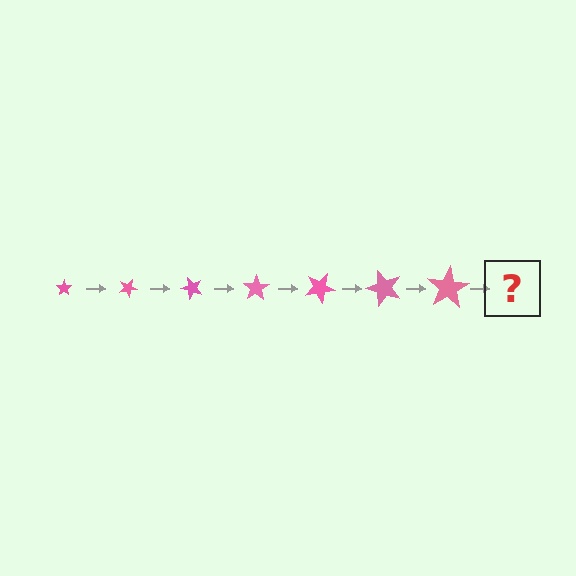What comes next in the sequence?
The next element should be a star, larger than the previous one and rotated 175 degrees from the start.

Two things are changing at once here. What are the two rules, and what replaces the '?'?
The two rules are that the star grows larger each step and it rotates 25 degrees each step. The '?' should be a star, larger than the previous one and rotated 175 degrees from the start.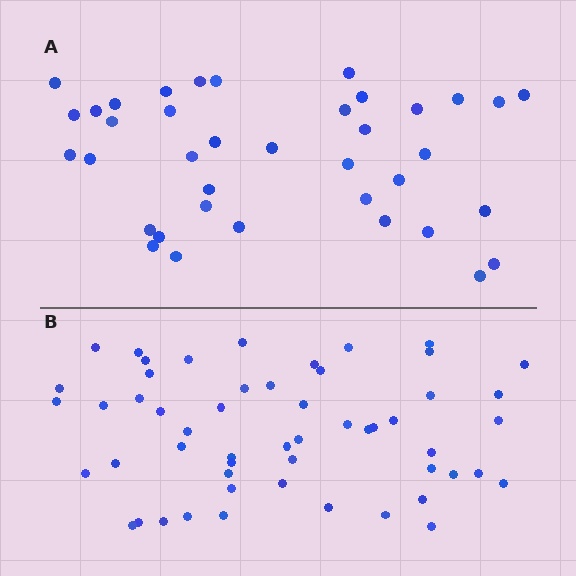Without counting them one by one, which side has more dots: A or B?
Region B (the bottom region) has more dots.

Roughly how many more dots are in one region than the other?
Region B has approximately 15 more dots than region A.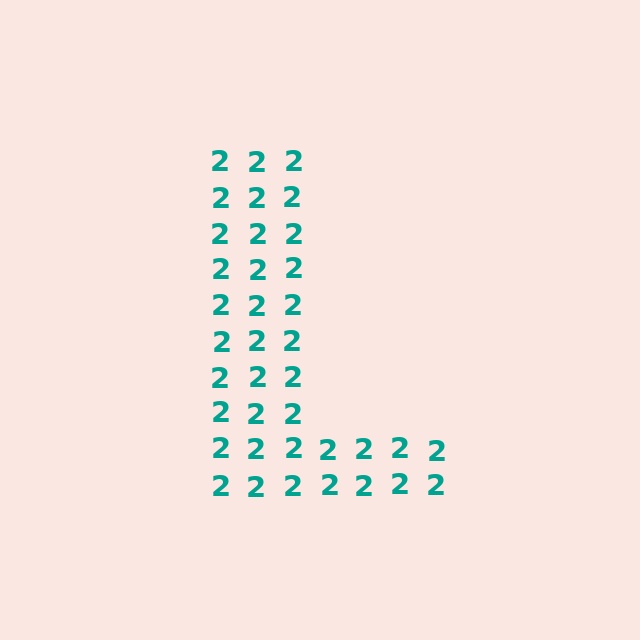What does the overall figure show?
The overall figure shows the letter L.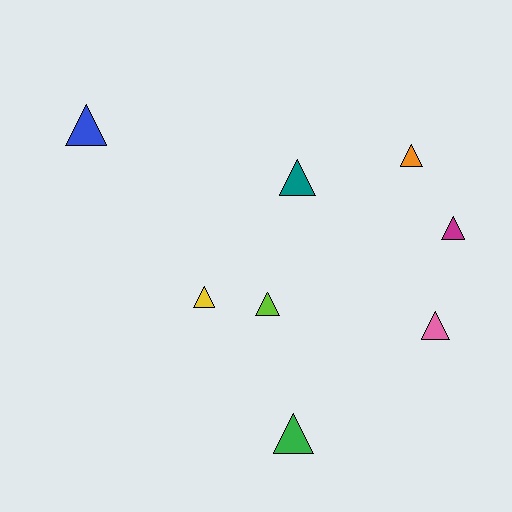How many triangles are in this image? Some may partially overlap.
There are 8 triangles.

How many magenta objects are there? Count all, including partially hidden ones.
There is 1 magenta object.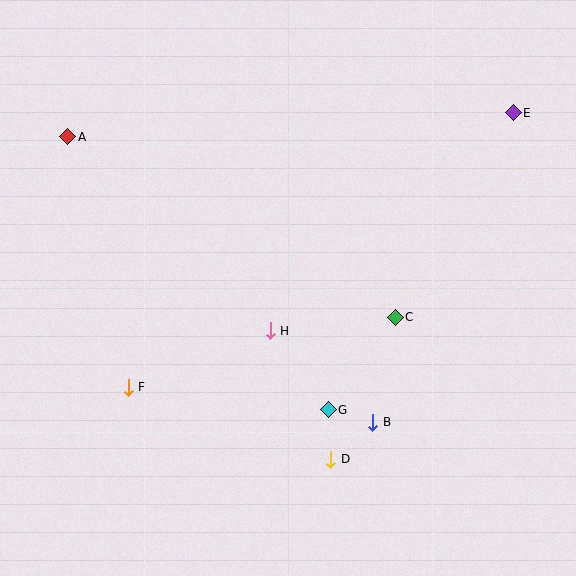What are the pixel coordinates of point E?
Point E is at (513, 113).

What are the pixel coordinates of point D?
Point D is at (331, 459).